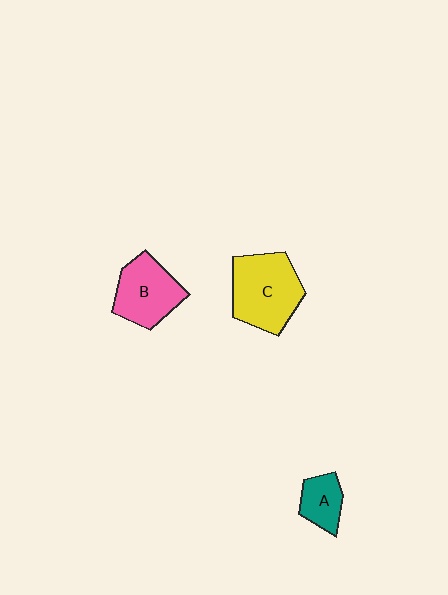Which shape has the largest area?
Shape C (yellow).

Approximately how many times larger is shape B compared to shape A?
Approximately 1.8 times.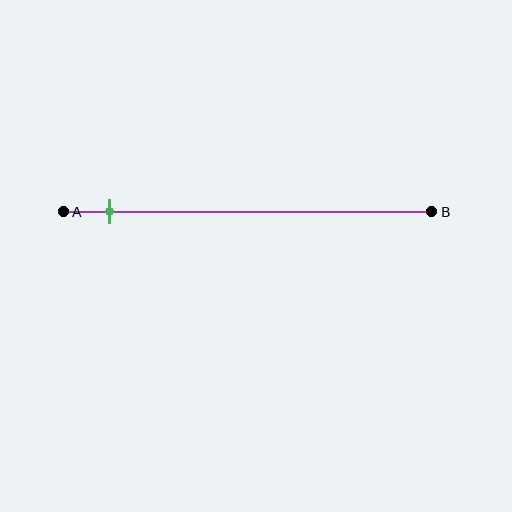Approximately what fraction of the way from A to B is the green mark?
The green mark is approximately 15% of the way from A to B.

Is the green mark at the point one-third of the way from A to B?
No, the mark is at about 15% from A, not at the 33% one-third point.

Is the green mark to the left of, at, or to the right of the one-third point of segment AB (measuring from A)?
The green mark is to the left of the one-third point of segment AB.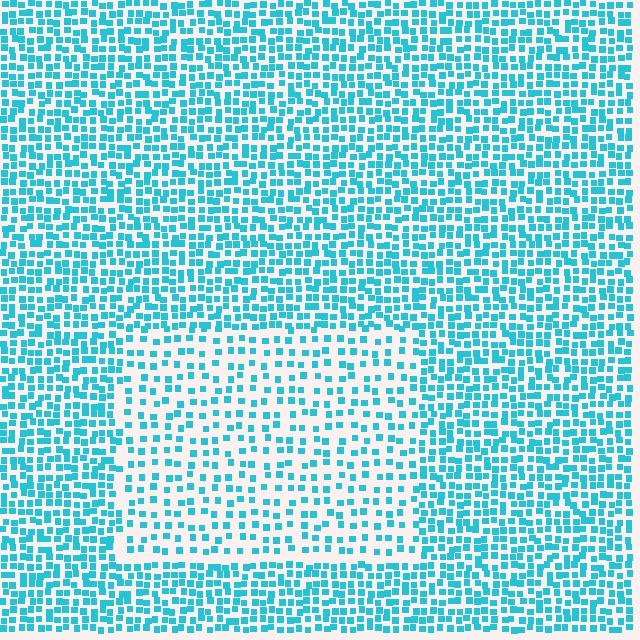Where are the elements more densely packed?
The elements are more densely packed outside the rectangle boundary.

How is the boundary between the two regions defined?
The boundary is defined by a change in element density (approximately 1.9x ratio). All elements are the same color, size, and shape.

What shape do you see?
I see a rectangle.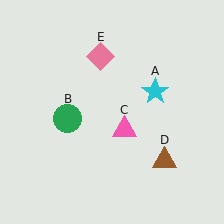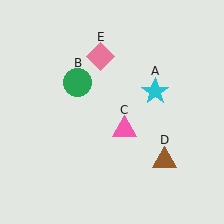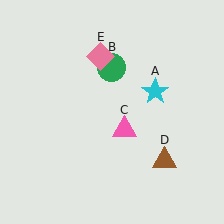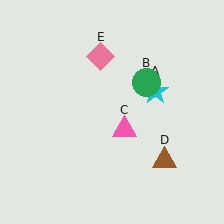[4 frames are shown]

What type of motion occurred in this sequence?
The green circle (object B) rotated clockwise around the center of the scene.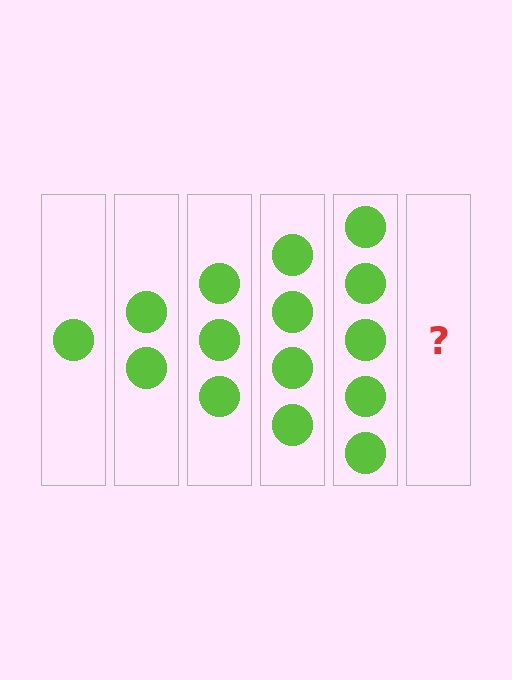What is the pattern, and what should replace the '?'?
The pattern is that each step adds one more circle. The '?' should be 6 circles.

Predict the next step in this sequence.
The next step is 6 circles.